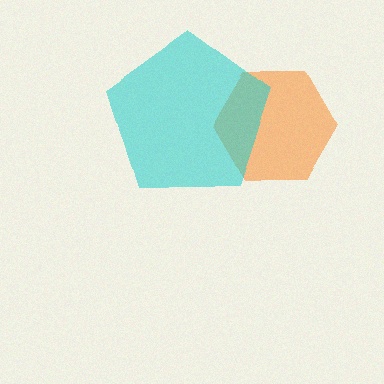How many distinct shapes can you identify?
There are 2 distinct shapes: an orange hexagon, a cyan pentagon.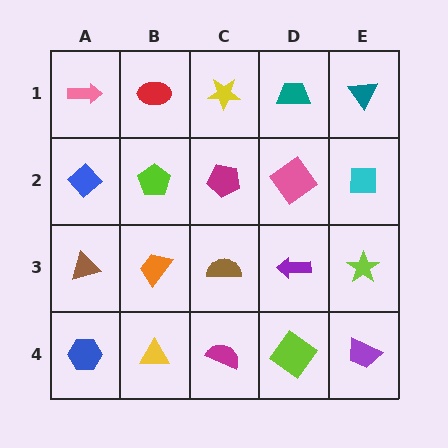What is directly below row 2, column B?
An orange trapezoid.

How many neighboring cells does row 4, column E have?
2.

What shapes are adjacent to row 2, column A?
A pink arrow (row 1, column A), a brown triangle (row 3, column A), a lime pentagon (row 2, column B).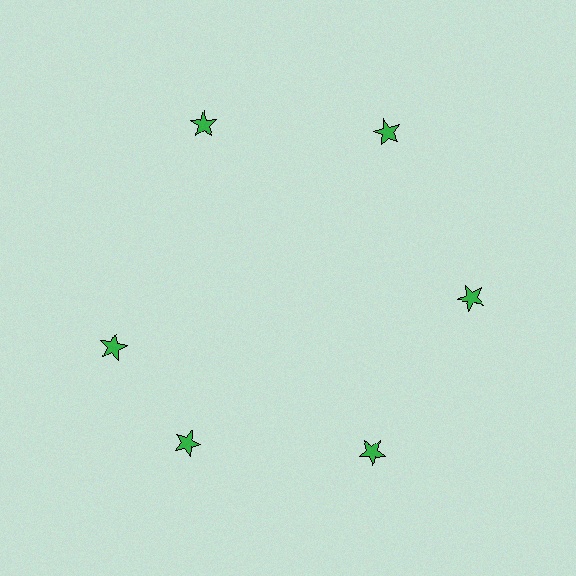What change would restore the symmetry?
The symmetry would be restored by rotating it back into even spacing with its neighbors so that all 6 stars sit at equal angles and equal distance from the center.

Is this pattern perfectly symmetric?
No. The 6 green stars are arranged in a ring, but one element near the 9 o'clock position is rotated out of alignment along the ring, breaking the 6-fold rotational symmetry.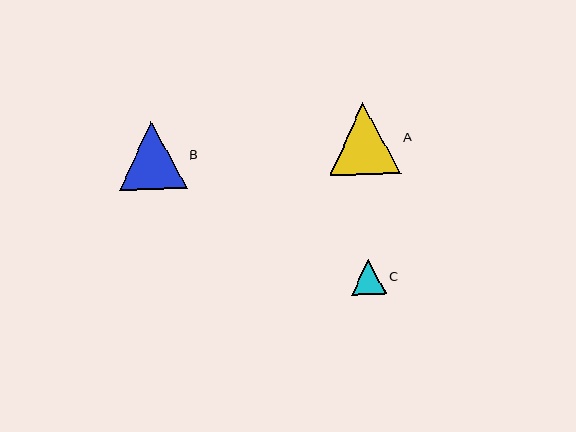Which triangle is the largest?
Triangle A is the largest with a size of approximately 72 pixels.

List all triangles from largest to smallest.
From largest to smallest: A, B, C.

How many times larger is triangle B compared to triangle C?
Triangle B is approximately 1.9 times the size of triangle C.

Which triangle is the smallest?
Triangle C is the smallest with a size of approximately 35 pixels.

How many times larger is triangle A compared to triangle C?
Triangle A is approximately 2.0 times the size of triangle C.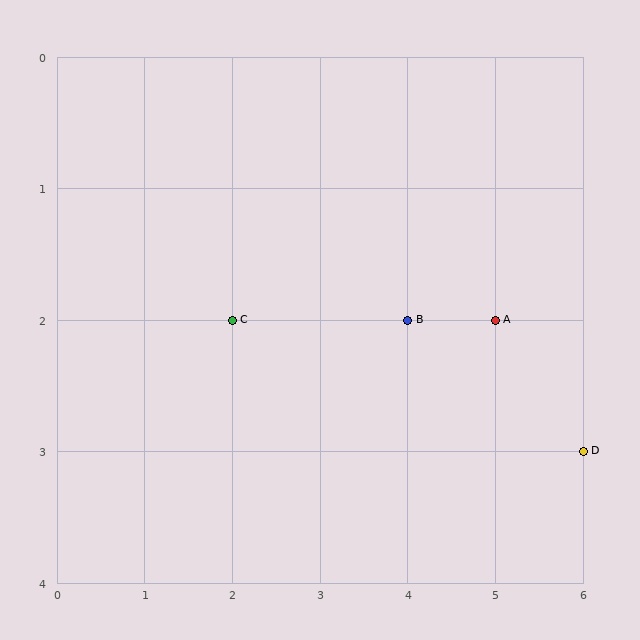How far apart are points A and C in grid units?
Points A and C are 3 columns apart.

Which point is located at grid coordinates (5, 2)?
Point A is at (5, 2).